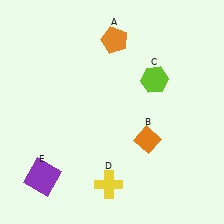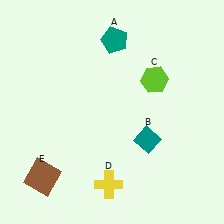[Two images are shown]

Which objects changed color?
A changed from orange to teal. B changed from orange to teal. E changed from purple to brown.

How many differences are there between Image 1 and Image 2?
There are 3 differences between the two images.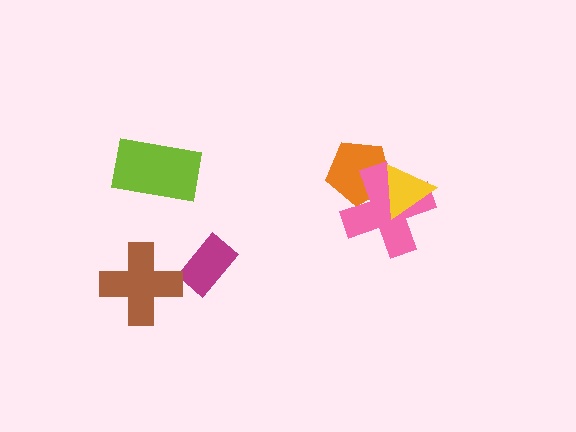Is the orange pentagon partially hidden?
Yes, it is partially covered by another shape.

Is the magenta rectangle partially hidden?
No, no other shape covers it.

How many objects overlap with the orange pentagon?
2 objects overlap with the orange pentagon.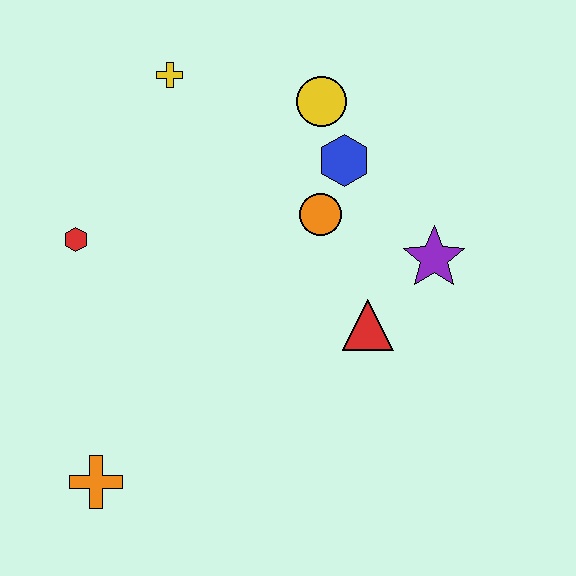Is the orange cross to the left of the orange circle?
Yes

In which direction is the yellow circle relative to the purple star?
The yellow circle is above the purple star.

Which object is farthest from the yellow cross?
The orange cross is farthest from the yellow cross.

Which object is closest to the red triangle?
The purple star is closest to the red triangle.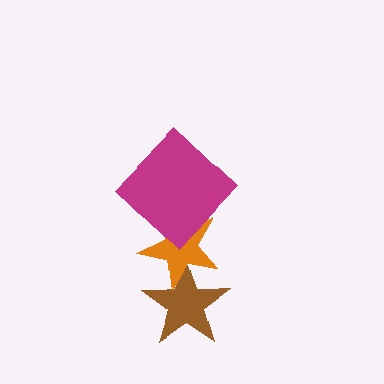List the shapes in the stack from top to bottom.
From top to bottom: the magenta diamond, the orange star, the brown star.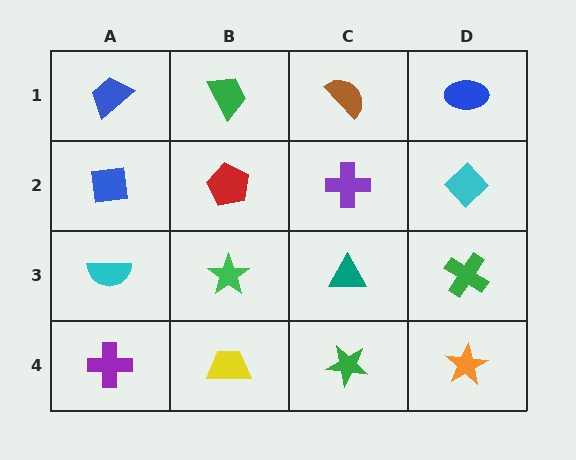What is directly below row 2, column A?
A cyan semicircle.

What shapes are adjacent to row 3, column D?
A cyan diamond (row 2, column D), an orange star (row 4, column D), a teal triangle (row 3, column C).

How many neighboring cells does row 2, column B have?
4.